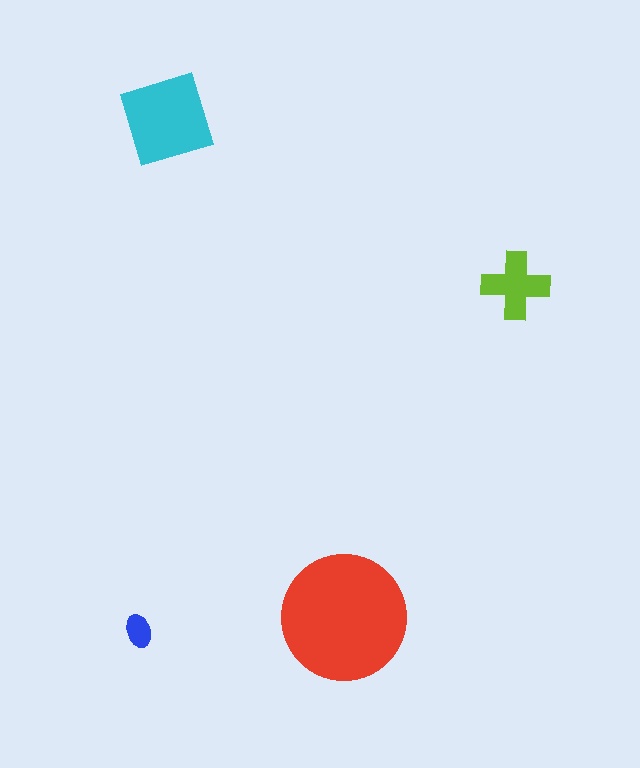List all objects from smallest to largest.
The blue ellipse, the lime cross, the cyan diamond, the red circle.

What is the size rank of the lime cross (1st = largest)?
3rd.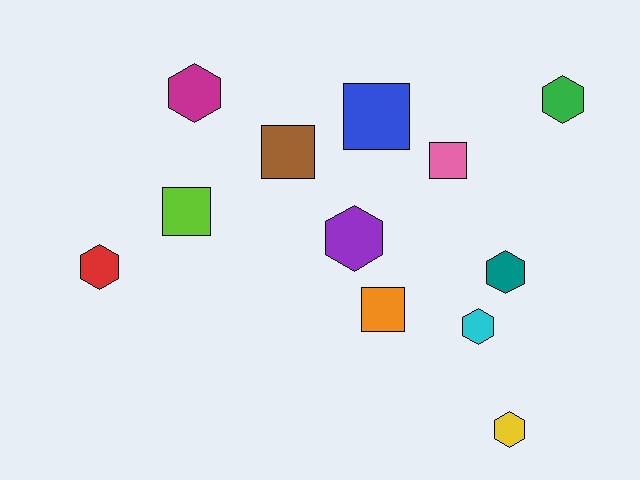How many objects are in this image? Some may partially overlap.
There are 12 objects.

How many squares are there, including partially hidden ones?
There are 5 squares.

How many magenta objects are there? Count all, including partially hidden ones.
There is 1 magenta object.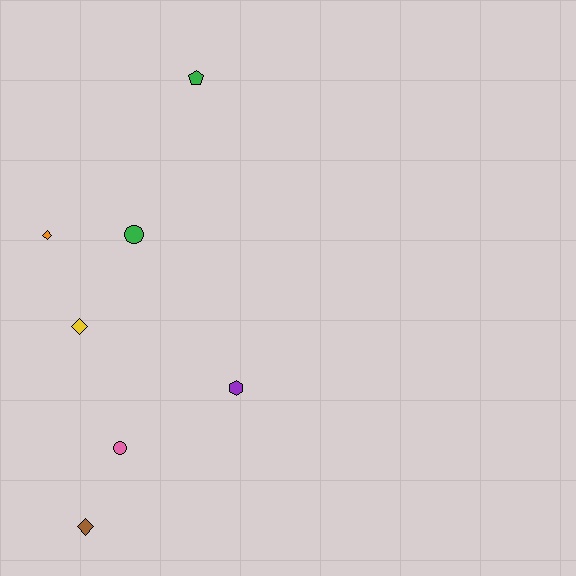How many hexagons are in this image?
There is 1 hexagon.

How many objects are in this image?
There are 7 objects.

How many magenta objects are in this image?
There are no magenta objects.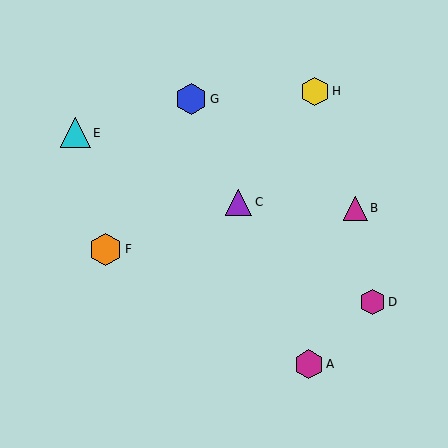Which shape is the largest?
The orange hexagon (labeled F) is the largest.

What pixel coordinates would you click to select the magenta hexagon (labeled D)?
Click at (373, 302) to select the magenta hexagon D.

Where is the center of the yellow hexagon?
The center of the yellow hexagon is at (315, 91).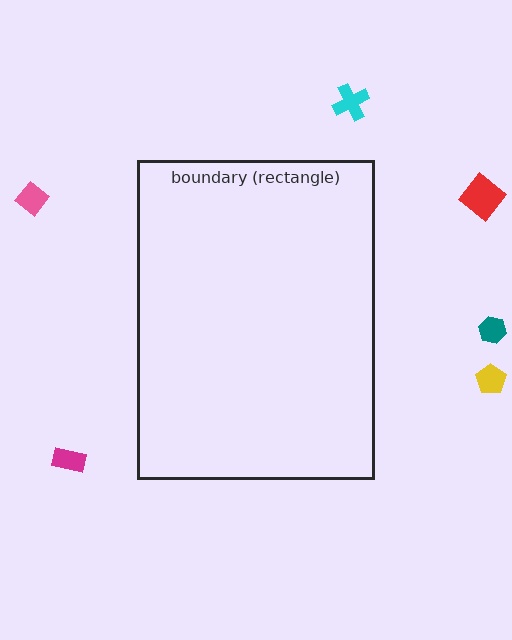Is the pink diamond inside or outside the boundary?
Outside.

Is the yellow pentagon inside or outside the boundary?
Outside.